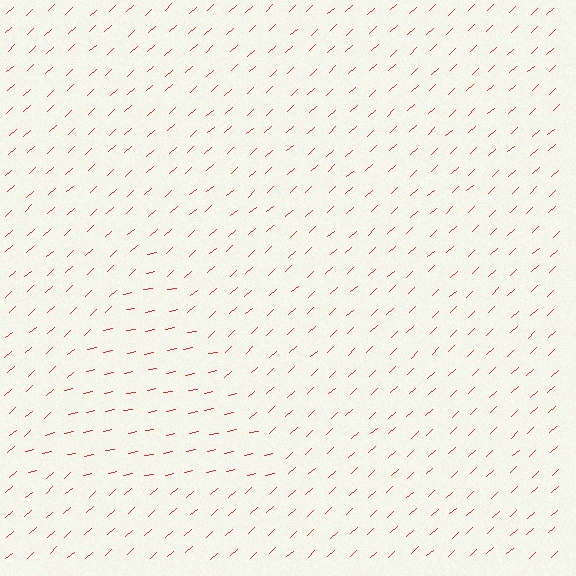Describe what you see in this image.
The image is filled with small red line segments. A triangle region in the image has lines oriented differently from the surrounding lines, creating a visible texture boundary.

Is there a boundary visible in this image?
Yes, there is a texture boundary formed by a change in line orientation.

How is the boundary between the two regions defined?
The boundary is defined purely by a change in line orientation (approximately 31 degrees difference). All lines are the same color and thickness.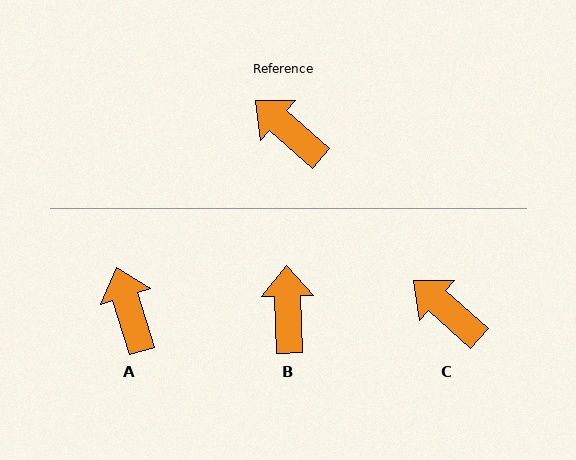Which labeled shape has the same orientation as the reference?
C.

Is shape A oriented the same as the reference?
No, it is off by about 31 degrees.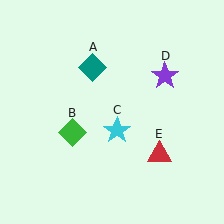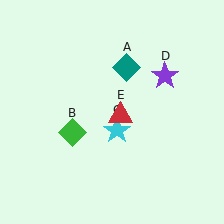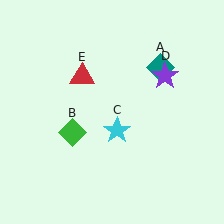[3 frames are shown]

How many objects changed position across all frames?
2 objects changed position: teal diamond (object A), red triangle (object E).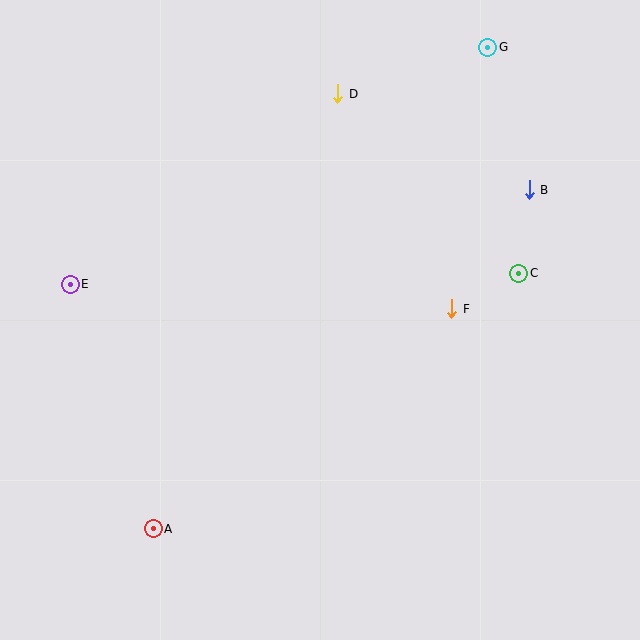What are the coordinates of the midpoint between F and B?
The midpoint between F and B is at (490, 249).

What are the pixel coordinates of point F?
Point F is at (452, 309).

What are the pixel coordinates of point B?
Point B is at (529, 190).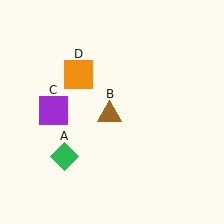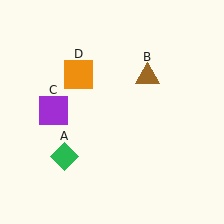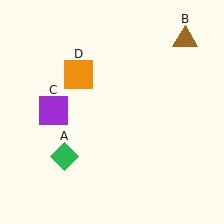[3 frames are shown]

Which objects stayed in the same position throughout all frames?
Green diamond (object A) and purple square (object C) and orange square (object D) remained stationary.